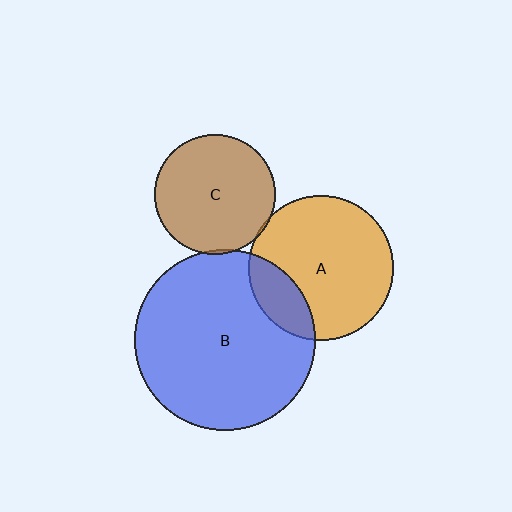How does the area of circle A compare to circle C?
Approximately 1.5 times.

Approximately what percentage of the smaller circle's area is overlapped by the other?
Approximately 5%.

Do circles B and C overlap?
Yes.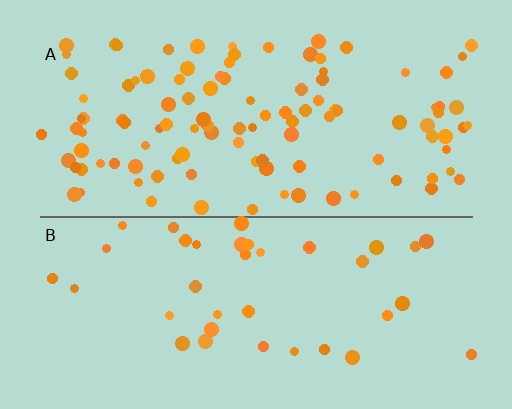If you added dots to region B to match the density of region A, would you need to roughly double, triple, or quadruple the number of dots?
Approximately triple.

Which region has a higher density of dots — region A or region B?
A (the top).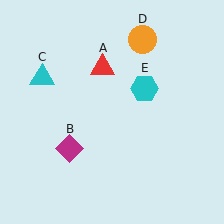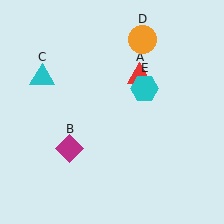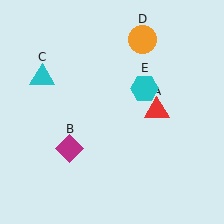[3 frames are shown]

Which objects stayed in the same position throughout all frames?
Magenta diamond (object B) and cyan triangle (object C) and orange circle (object D) and cyan hexagon (object E) remained stationary.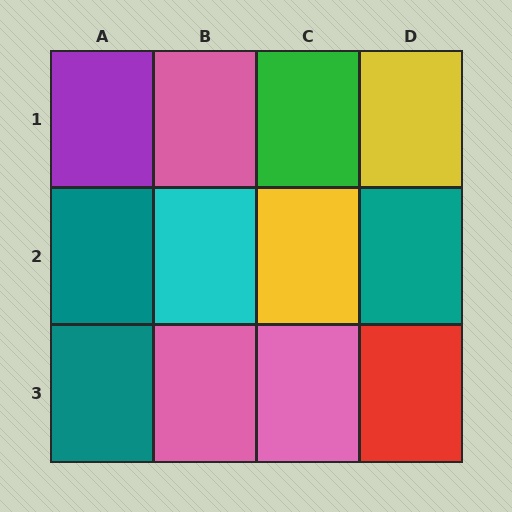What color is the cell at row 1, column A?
Purple.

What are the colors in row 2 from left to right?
Teal, cyan, yellow, teal.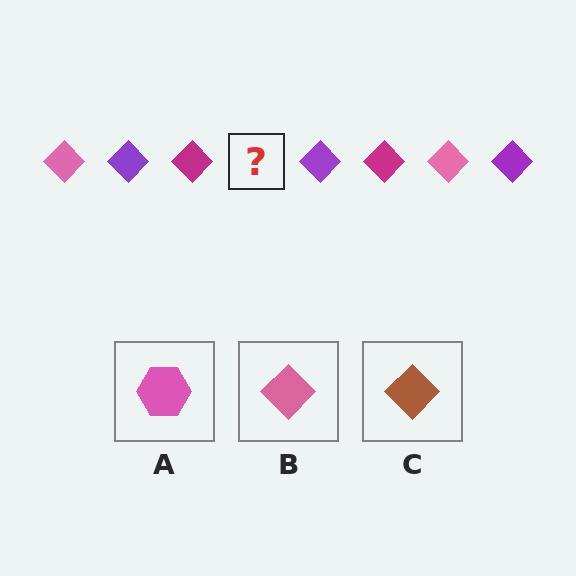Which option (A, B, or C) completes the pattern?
B.